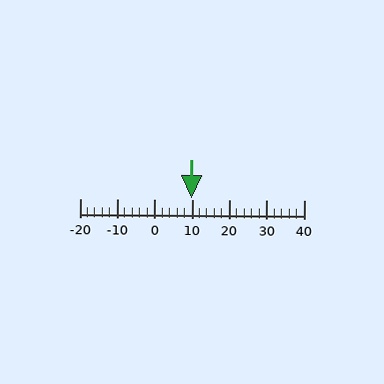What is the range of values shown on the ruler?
The ruler shows values from -20 to 40.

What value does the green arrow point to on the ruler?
The green arrow points to approximately 10.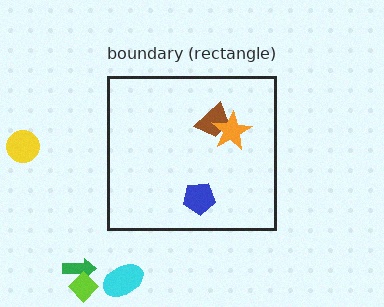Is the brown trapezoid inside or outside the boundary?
Inside.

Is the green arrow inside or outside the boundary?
Outside.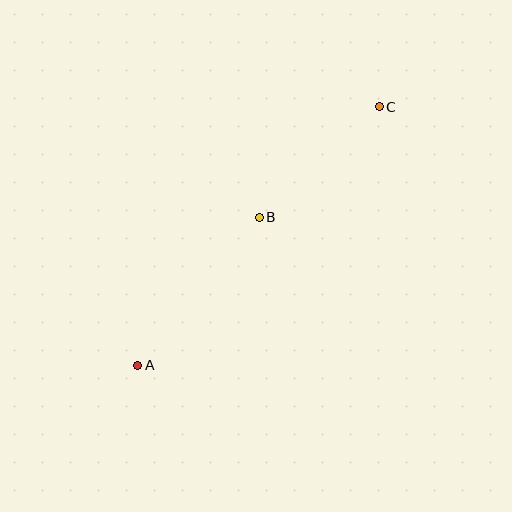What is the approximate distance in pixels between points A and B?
The distance between A and B is approximately 192 pixels.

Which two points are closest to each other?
Points B and C are closest to each other.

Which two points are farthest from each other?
Points A and C are farthest from each other.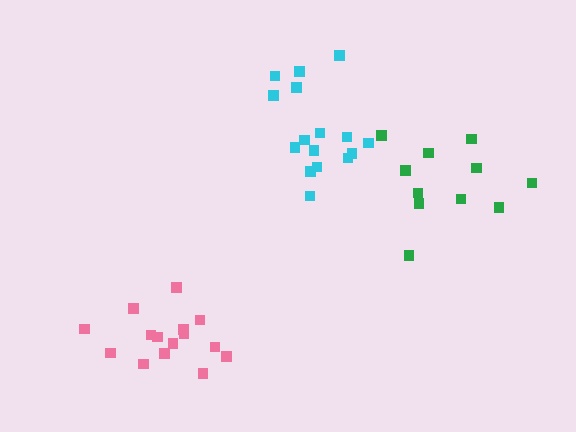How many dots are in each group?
Group 1: 16 dots, Group 2: 15 dots, Group 3: 11 dots (42 total).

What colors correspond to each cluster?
The clusters are colored: cyan, pink, green.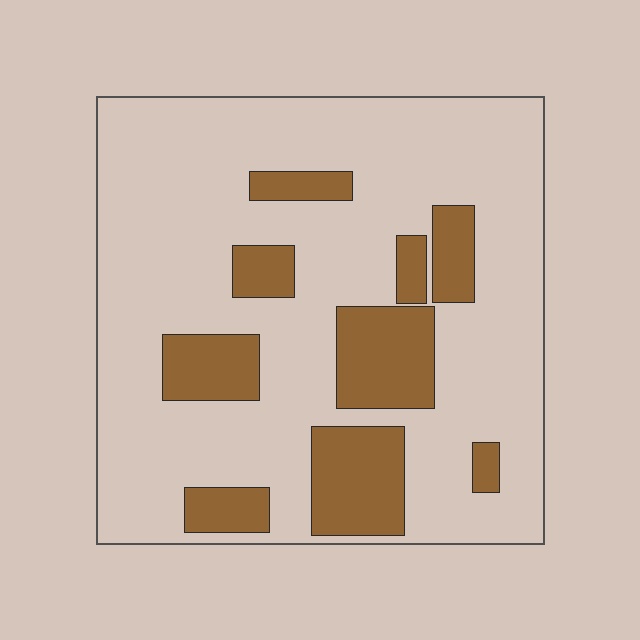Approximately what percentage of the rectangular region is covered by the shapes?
Approximately 20%.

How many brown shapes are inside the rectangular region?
9.